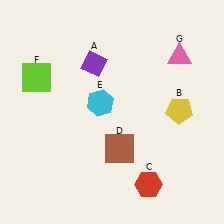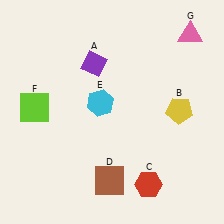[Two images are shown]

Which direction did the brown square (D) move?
The brown square (D) moved down.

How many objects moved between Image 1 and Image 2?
3 objects moved between the two images.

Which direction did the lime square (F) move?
The lime square (F) moved down.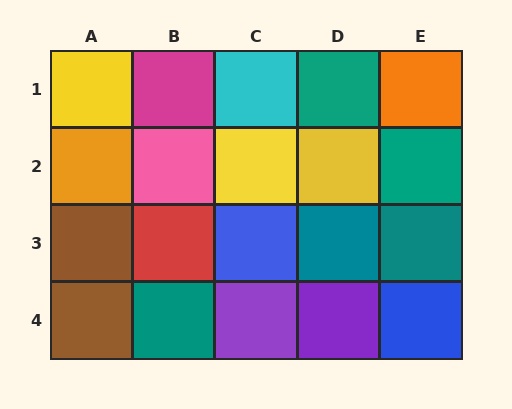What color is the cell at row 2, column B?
Pink.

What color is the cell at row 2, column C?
Yellow.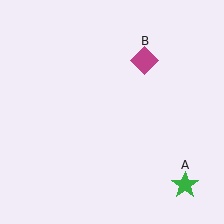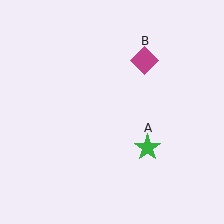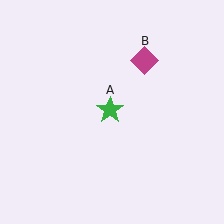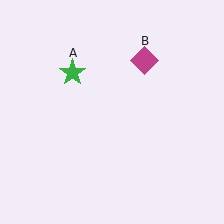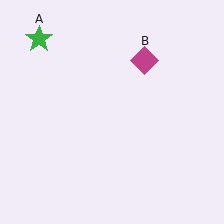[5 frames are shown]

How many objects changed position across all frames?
1 object changed position: green star (object A).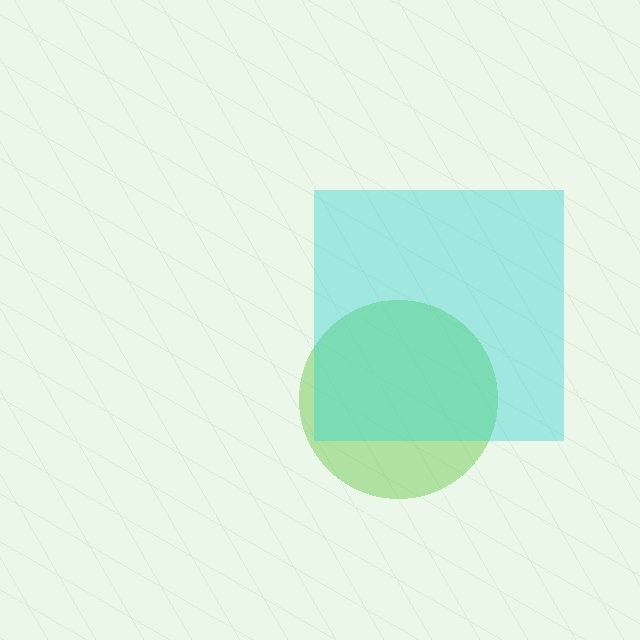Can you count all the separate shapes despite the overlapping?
Yes, there are 2 separate shapes.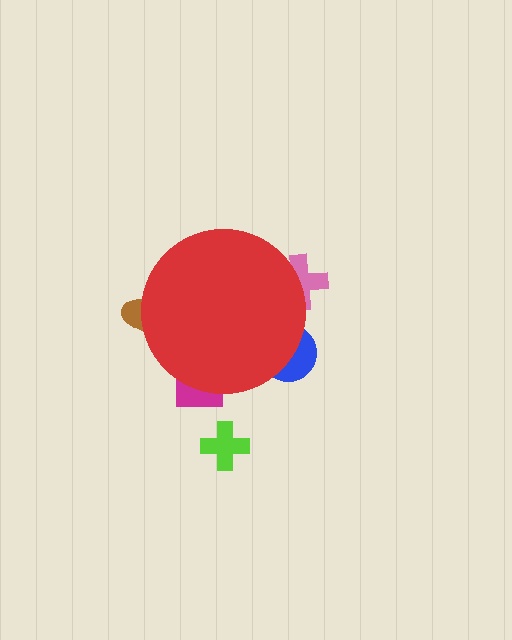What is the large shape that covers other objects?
A red circle.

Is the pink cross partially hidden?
Yes, the pink cross is partially hidden behind the red circle.